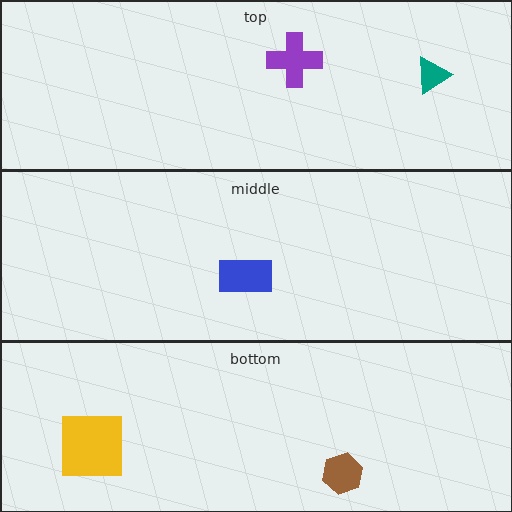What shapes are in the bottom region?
The yellow square, the brown hexagon.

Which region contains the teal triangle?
The top region.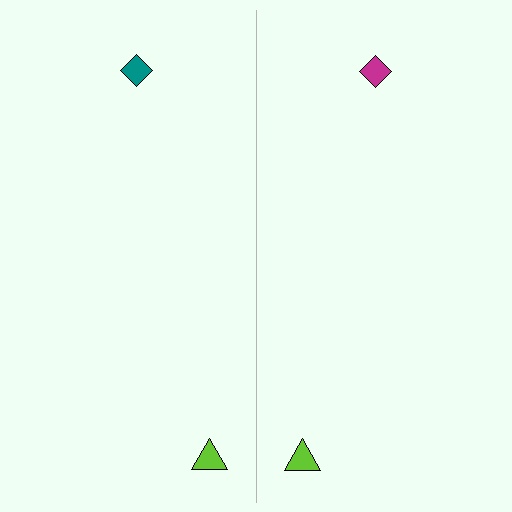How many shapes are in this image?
There are 4 shapes in this image.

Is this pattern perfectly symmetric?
No, the pattern is not perfectly symmetric. The magenta diamond on the right side breaks the symmetry — its mirror counterpart is teal.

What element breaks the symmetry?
The magenta diamond on the right side breaks the symmetry — its mirror counterpart is teal.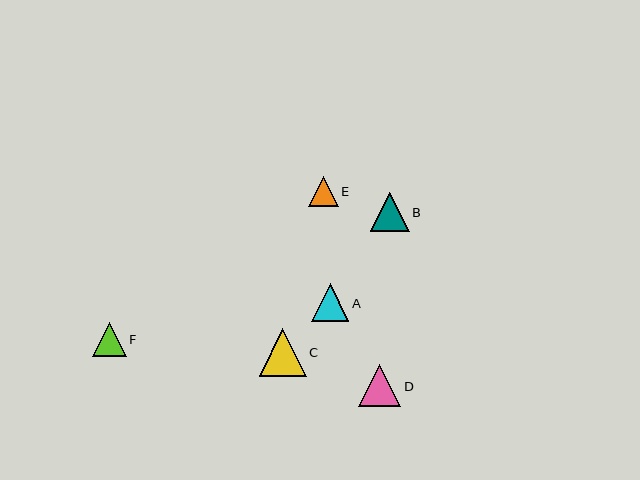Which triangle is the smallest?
Triangle E is the smallest with a size of approximately 30 pixels.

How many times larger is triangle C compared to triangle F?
Triangle C is approximately 1.4 times the size of triangle F.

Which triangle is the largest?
Triangle C is the largest with a size of approximately 47 pixels.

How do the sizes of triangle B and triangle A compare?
Triangle B and triangle A are approximately the same size.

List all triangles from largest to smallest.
From largest to smallest: C, D, B, A, F, E.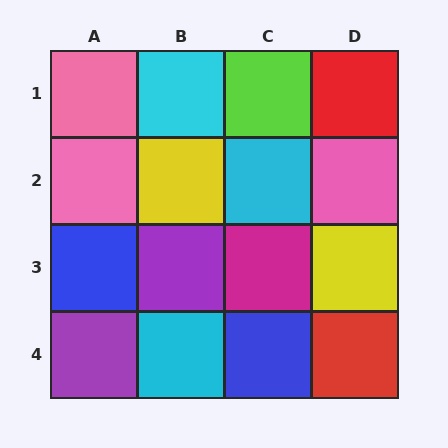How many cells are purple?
2 cells are purple.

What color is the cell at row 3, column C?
Magenta.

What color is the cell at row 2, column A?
Pink.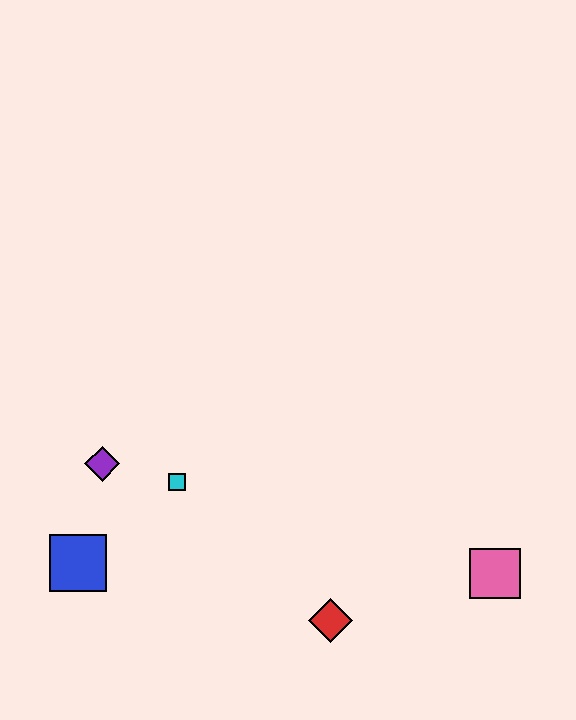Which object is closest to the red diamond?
The pink square is closest to the red diamond.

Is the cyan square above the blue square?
Yes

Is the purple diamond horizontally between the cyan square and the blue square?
Yes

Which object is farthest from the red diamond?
The purple diamond is farthest from the red diamond.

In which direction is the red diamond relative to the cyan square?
The red diamond is to the right of the cyan square.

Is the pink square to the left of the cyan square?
No